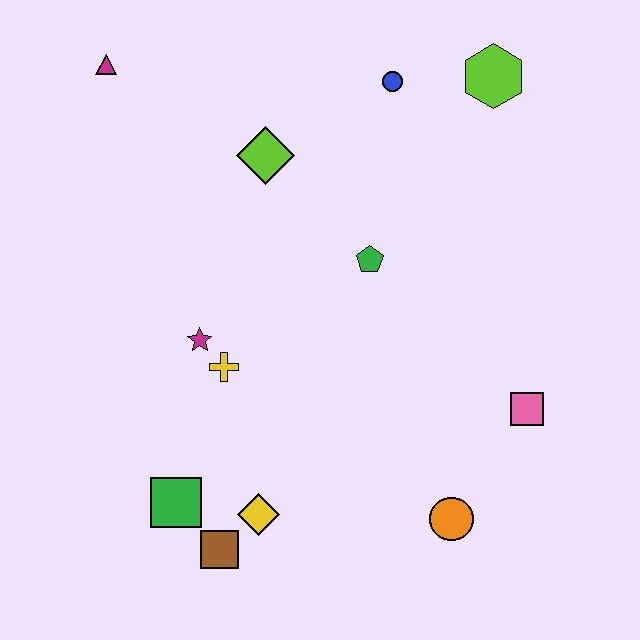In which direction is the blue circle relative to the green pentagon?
The blue circle is above the green pentagon.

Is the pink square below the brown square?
No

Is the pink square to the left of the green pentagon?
No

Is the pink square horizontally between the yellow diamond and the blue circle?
No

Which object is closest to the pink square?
The orange circle is closest to the pink square.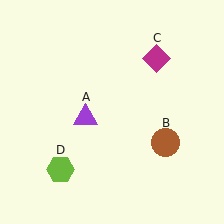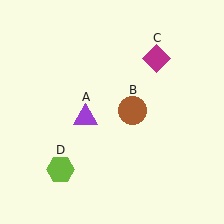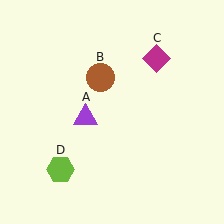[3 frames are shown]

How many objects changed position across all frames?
1 object changed position: brown circle (object B).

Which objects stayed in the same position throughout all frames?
Purple triangle (object A) and magenta diamond (object C) and lime hexagon (object D) remained stationary.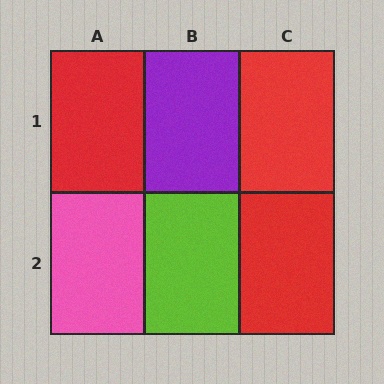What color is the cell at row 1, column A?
Red.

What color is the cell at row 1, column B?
Purple.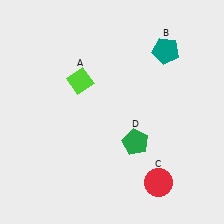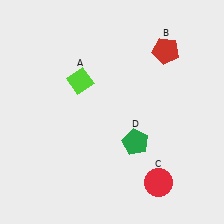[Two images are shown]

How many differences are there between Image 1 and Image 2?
There is 1 difference between the two images.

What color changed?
The pentagon (B) changed from teal in Image 1 to red in Image 2.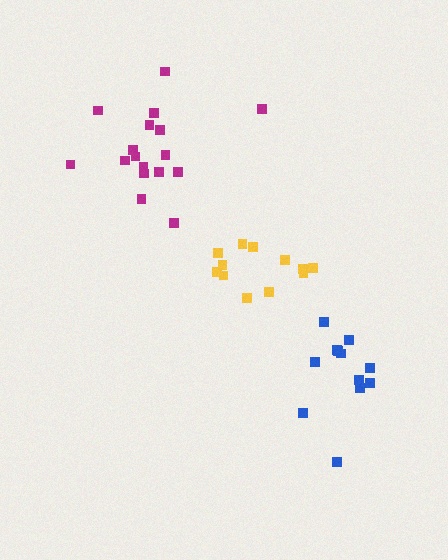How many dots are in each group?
Group 1: 17 dots, Group 2: 12 dots, Group 3: 12 dots (41 total).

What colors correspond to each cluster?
The clusters are colored: magenta, blue, yellow.